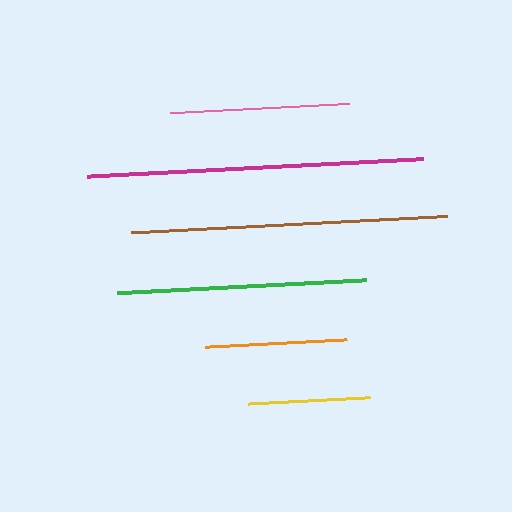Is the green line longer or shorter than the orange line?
The green line is longer than the orange line.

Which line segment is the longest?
The magenta line is the longest at approximately 337 pixels.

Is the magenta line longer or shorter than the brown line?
The magenta line is longer than the brown line.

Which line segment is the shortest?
The yellow line is the shortest at approximately 122 pixels.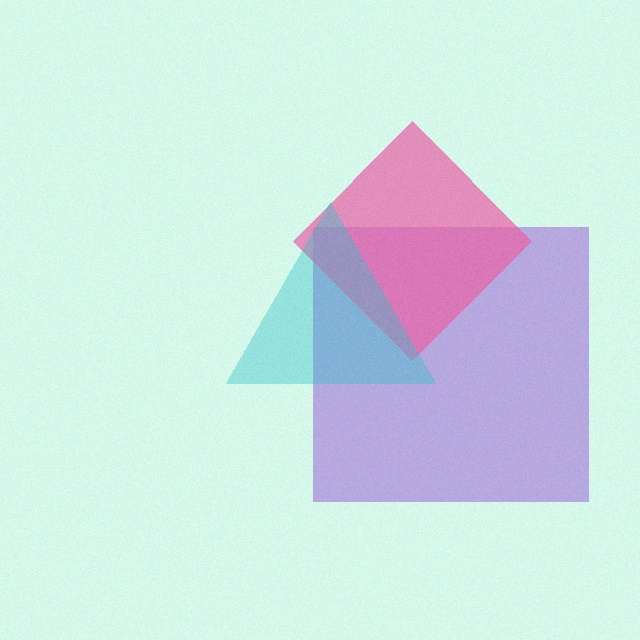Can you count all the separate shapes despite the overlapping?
Yes, there are 3 separate shapes.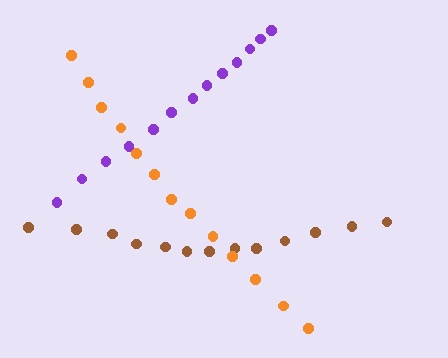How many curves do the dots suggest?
There are 3 distinct paths.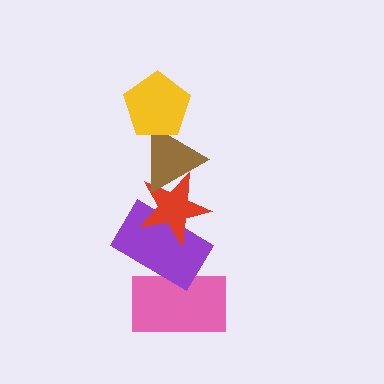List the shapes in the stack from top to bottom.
From top to bottom: the yellow pentagon, the brown triangle, the red star, the purple rectangle, the pink rectangle.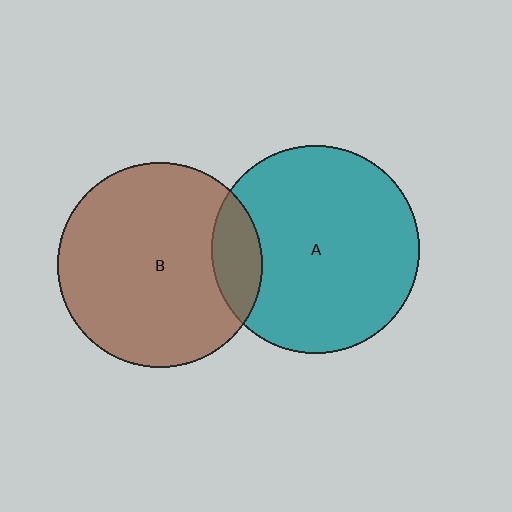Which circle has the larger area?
Circle A (teal).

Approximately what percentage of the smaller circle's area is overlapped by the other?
Approximately 15%.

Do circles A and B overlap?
Yes.